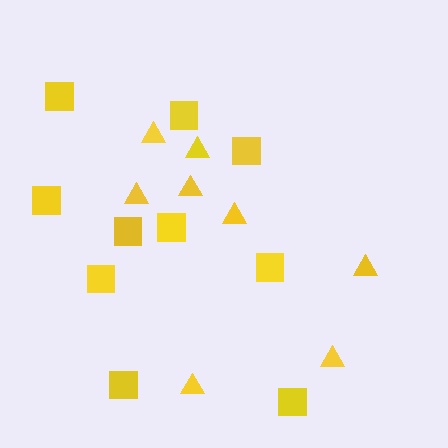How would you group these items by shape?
There are 2 groups: one group of triangles (8) and one group of squares (10).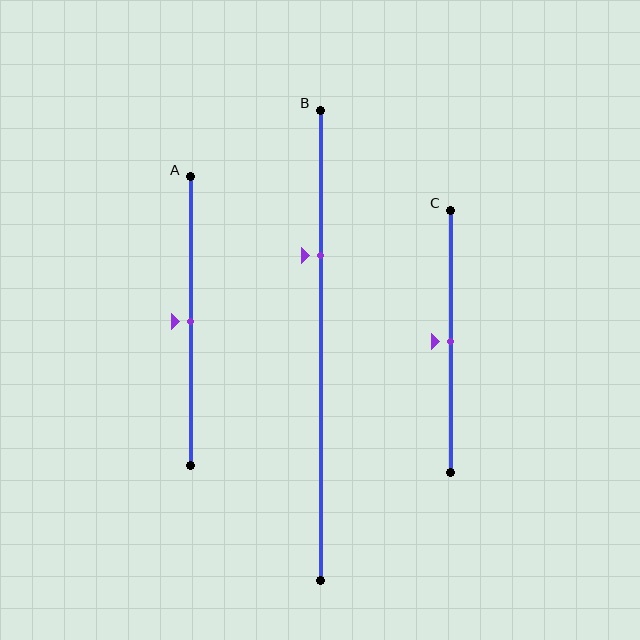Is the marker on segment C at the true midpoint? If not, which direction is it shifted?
Yes, the marker on segment C is at the true midpoint.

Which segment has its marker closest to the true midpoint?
Segment A has its marker closest to the true midpoint.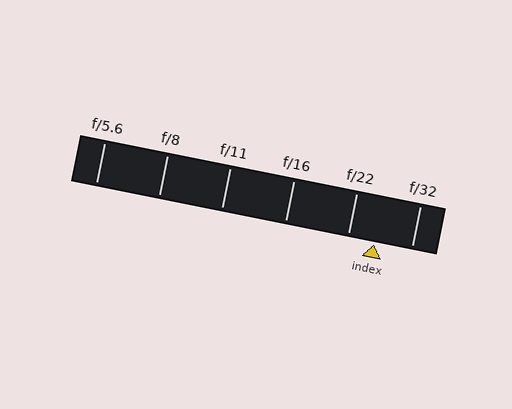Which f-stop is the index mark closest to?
The index mark is closest to f/22.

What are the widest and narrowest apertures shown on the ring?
The widest aperture shown is f/5.6 and the narrowest is f/32.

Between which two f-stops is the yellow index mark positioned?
The index mark is between f/22 and f/32.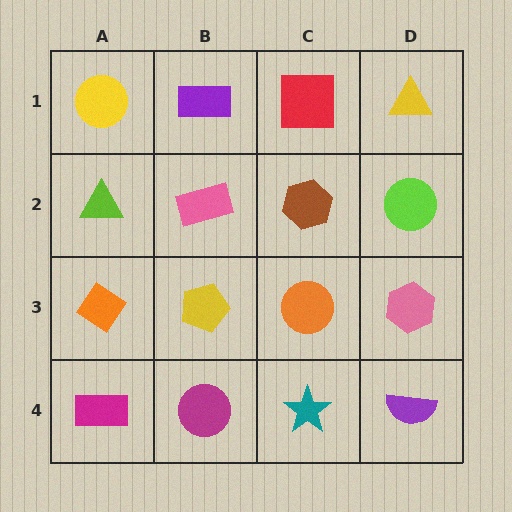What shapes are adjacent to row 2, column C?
A red square (row 1, column C), an orange circle (row 3, column C), a pink rectangle (row 2, column B), a lime circle (row 2, column D).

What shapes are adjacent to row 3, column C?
A brown hexagon (row 2, column C), a teal star (row 4, column C), a yellow pentagon (row 3, column B), a pink hexagon (row 3, column D).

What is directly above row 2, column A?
A yellow circle.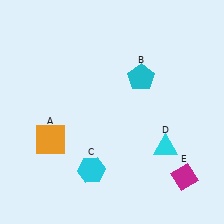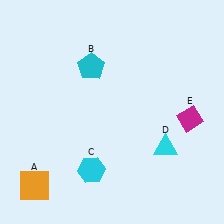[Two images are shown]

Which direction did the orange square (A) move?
The orange square (A) moved down.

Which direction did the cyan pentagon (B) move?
The cyan pentagon (B) moved left.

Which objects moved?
The objects that moved are: the orange square (A), the cyan pentagon (B), the magenta diamond (E).